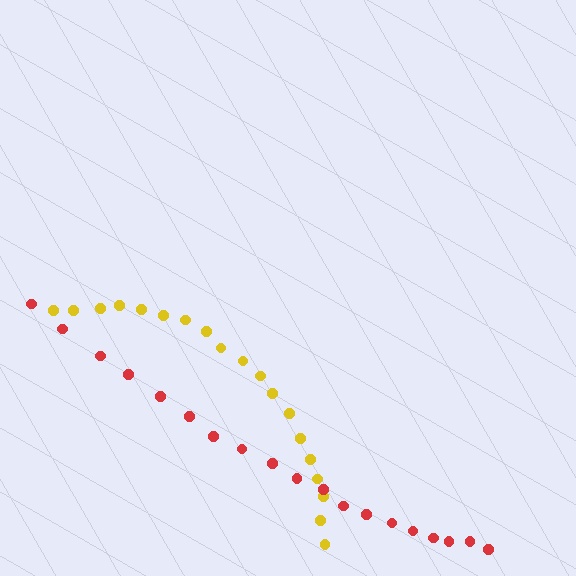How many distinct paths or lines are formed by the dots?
There are 2 distinct paths.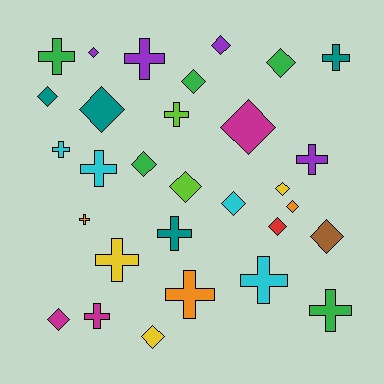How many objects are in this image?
There are 30 objects.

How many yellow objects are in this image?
There are 3 yellow objects.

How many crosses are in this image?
There are 14 crosses.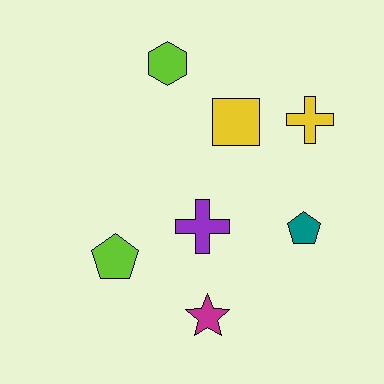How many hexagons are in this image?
There is 1 hexagon.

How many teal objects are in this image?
There is 1 teal object.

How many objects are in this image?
There are 7 objects.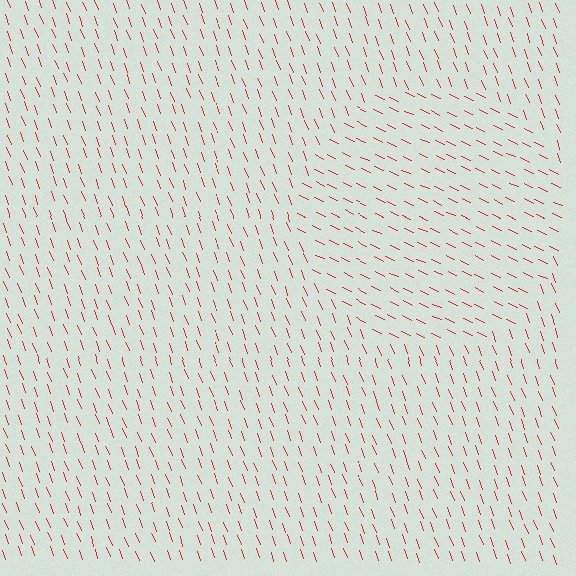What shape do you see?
I see a circle.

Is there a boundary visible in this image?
Yes, there is a texture boundary formed by a change in line orientation.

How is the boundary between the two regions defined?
The boundary is defined purely by a change in line orientation (approximately 45 degrees difference). All lines are the same color and thickness.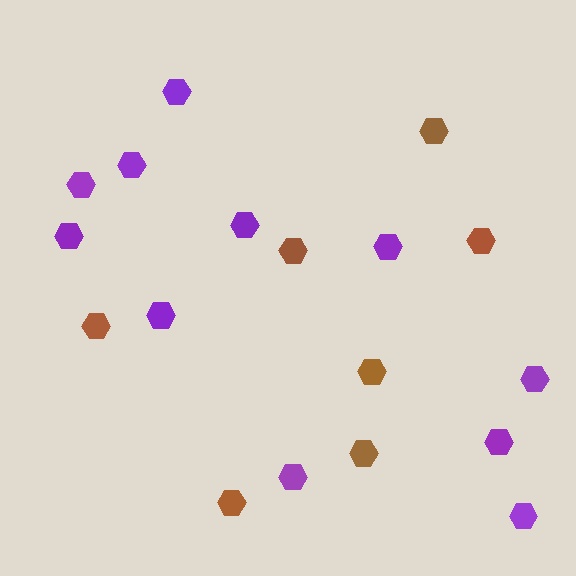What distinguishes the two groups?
There are 2 groups: one group of brown hexagons (7) and one group of purple hexagons (11).